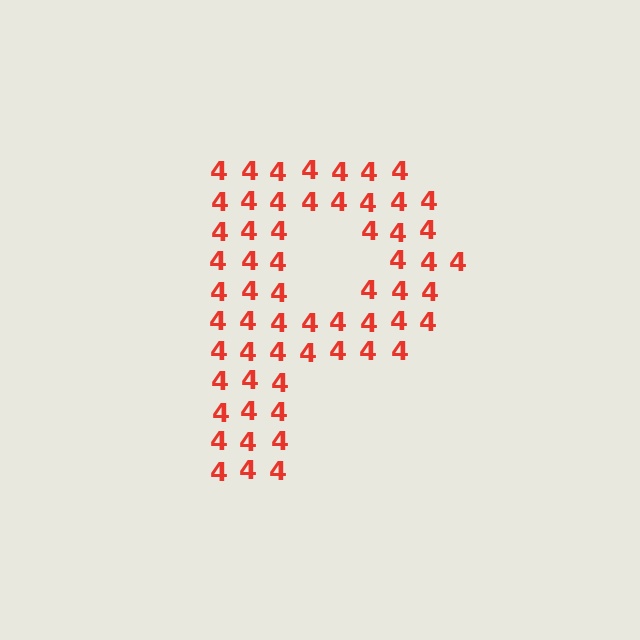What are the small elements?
The small elements are digit 4's.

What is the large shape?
The large shape is the letter P.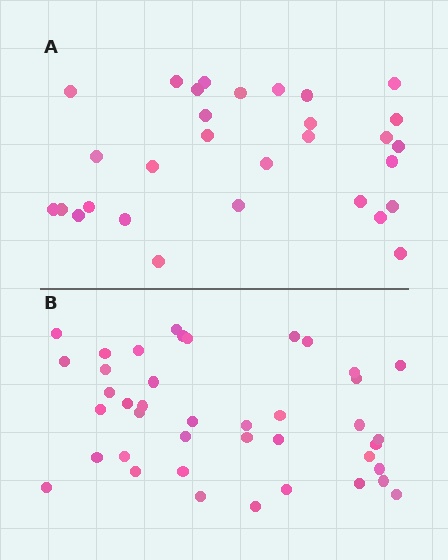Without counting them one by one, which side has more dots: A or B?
Region B (the bottom region) has more dots.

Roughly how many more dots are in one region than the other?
Region B has roughly 12 or so more dots than region A.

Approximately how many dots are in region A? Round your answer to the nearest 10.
About 30 dots.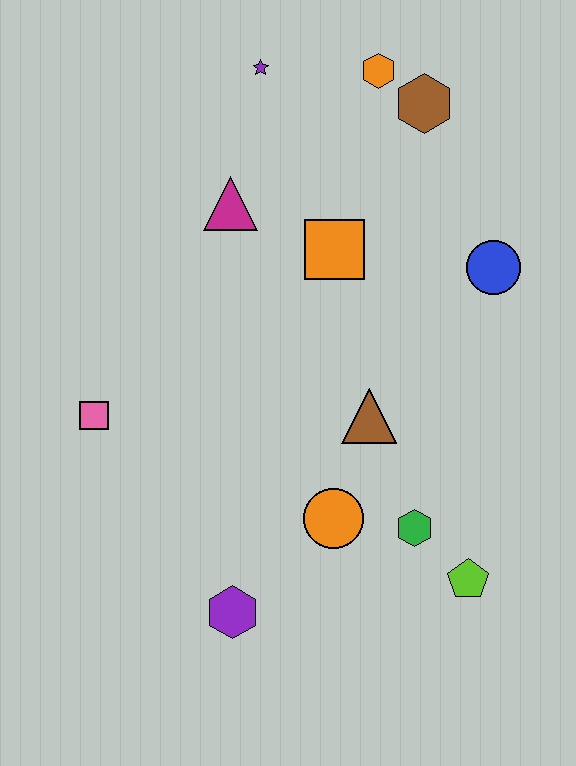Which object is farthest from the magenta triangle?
The lime pentagon is farthest from the magenta triangle.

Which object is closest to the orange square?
The magenta triangle is closest to the orange square.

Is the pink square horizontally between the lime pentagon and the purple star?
No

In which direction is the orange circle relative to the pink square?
The orange circle is to the right of the pink square.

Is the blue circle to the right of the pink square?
Yes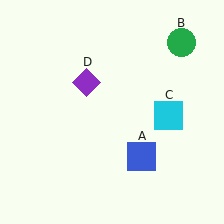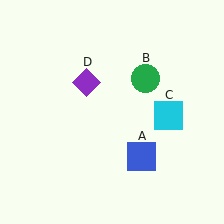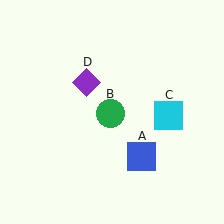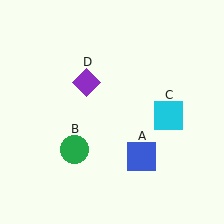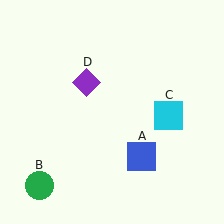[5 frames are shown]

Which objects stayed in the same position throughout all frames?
Blue square (object A) and cyan square (object C) and purple diamond (object D) remained stationary.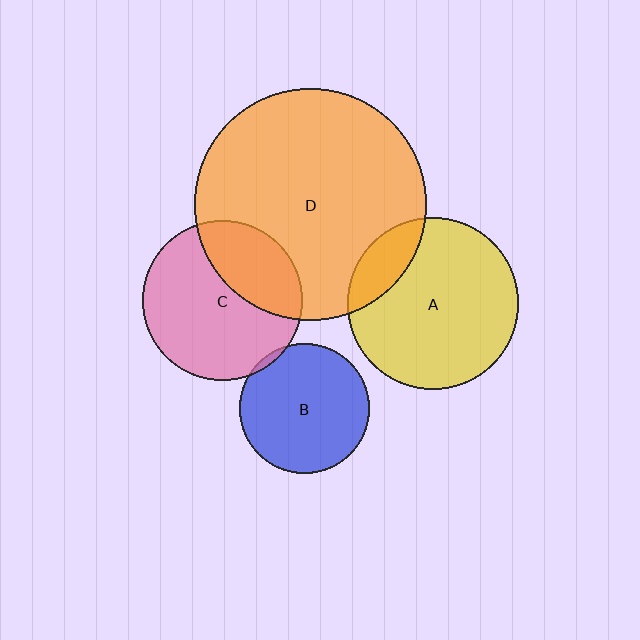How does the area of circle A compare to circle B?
Approximately 1.7 times.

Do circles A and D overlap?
Yes.